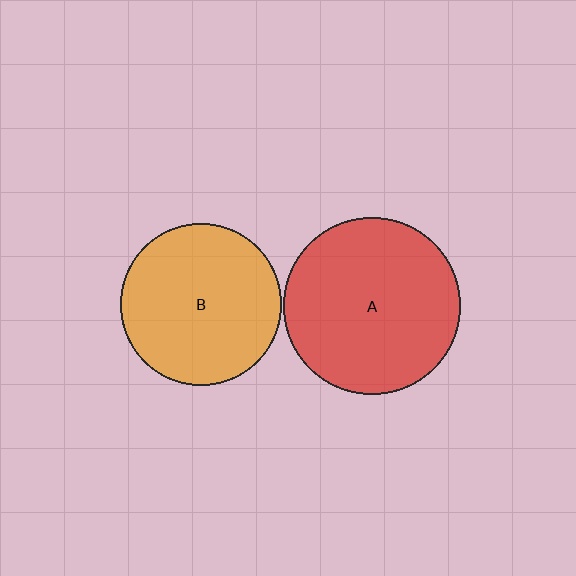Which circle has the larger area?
Circle A (red).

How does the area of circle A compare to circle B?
Approximately 1.2 times.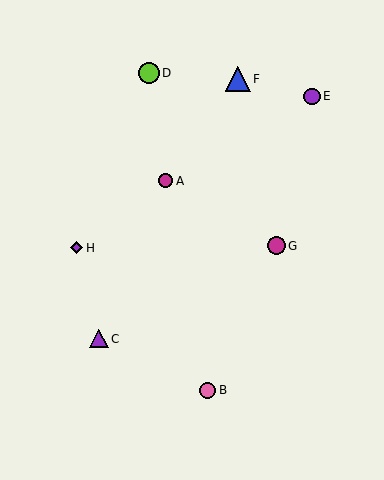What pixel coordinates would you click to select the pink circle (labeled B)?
Click at (208, 390) to select the pink circle B.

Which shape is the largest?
The blue triangle (labeled F) is the largest.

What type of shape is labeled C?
Shape C is a purple triangle.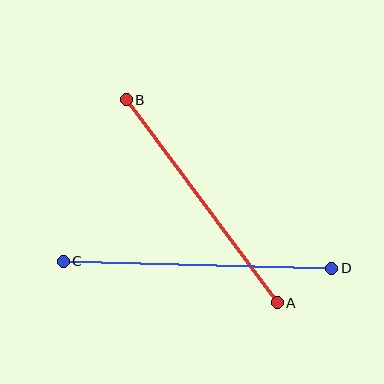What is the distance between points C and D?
The distance is approximately 268 pixels.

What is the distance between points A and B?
The distance is approximately 253 pixels.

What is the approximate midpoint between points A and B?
The midpoint is at approximately (202, 201) pixels.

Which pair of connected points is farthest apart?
Points C and D are farthest apart.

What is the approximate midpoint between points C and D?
The midpoint is at approximately (197, 265) pixels.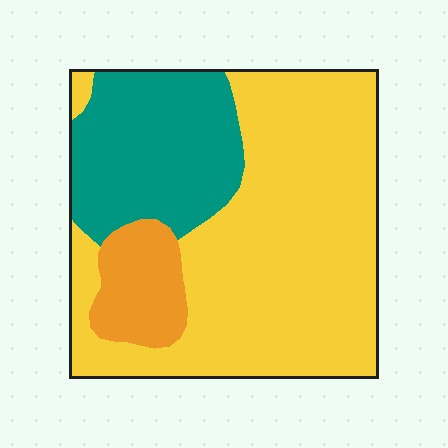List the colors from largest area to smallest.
From largest to smallest: yellow, teal, orange.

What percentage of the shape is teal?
Teal takes up between a sixth and a third of the shape.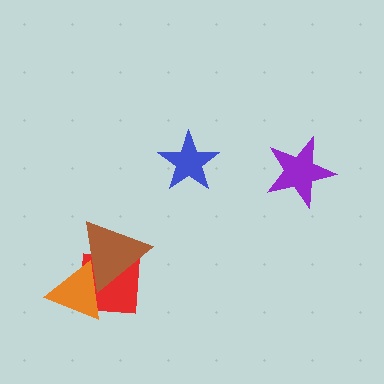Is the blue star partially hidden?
No, no other shape covers it.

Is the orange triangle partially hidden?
Yes, it is partially covered by another shape.